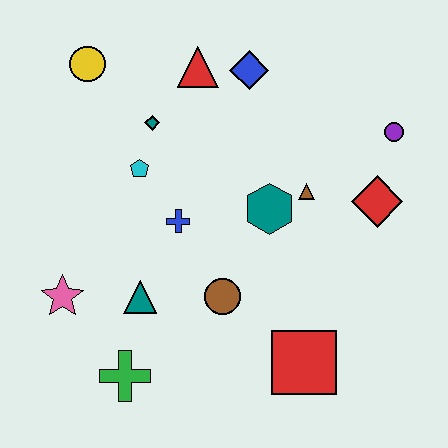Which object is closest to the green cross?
The teal triangle is closest to the green cross.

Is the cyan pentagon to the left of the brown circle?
Yes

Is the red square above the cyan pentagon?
No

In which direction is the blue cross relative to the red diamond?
The blue cross is to the left of the red diamond.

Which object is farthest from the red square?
The yellow circle is farthest from the red square.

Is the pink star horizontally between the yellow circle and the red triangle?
No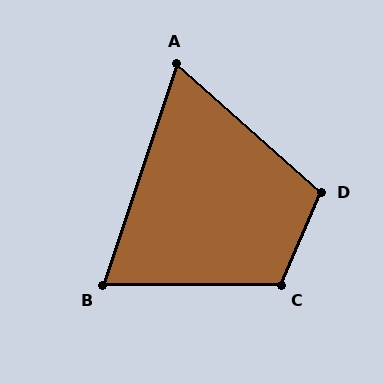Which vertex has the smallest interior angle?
A, at approximately 67 degrees.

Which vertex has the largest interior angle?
C, at approximately 113 degrees.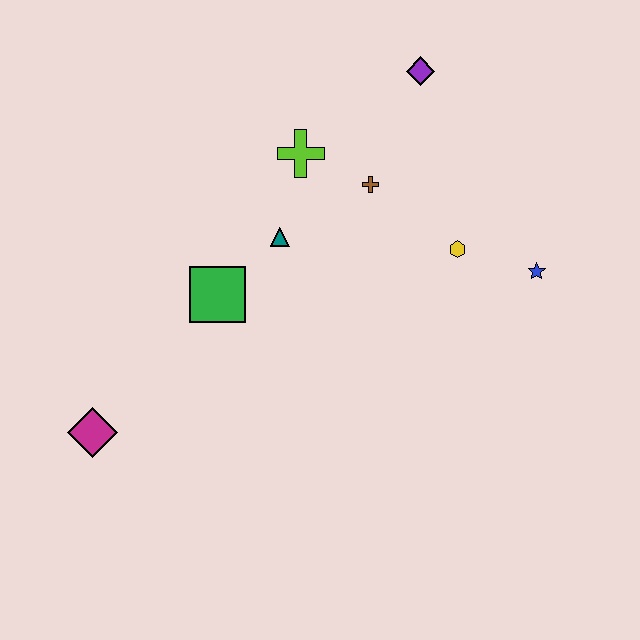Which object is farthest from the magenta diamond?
The purple diamond is farthest from the magenta diamond.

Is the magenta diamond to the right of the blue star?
No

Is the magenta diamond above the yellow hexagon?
No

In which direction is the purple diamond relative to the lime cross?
The purple diamond is to the right of the lime cross.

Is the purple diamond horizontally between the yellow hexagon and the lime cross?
Yes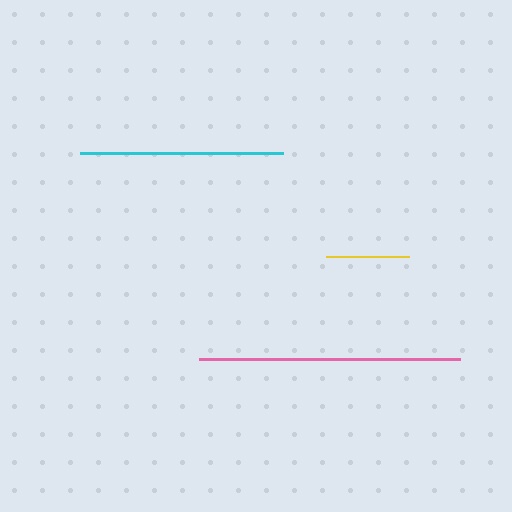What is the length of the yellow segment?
The yellow segment is approximately 84 pixels long.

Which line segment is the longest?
The pink line is the longest at approximately 261 pixels.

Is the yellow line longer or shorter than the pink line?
The pink line is longer than the yellow line.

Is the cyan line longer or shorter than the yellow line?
The cyan line is longer than the yellow line.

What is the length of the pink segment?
The pink segment is approximately 261 pixels long.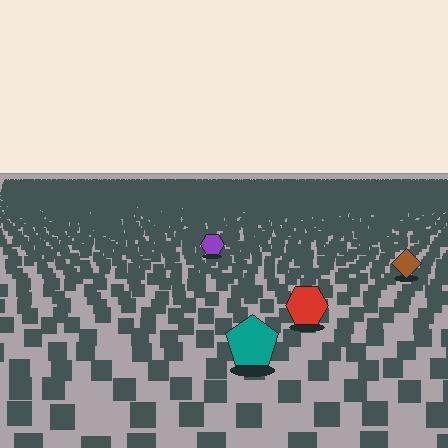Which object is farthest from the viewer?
The purple hexagon is farthest from the viewer. It appears smaller and the ground texture around it is denser.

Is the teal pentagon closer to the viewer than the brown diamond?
Yes. The teal pentagon is closer — you can tell from the texture gradient: the ground texture is coarser near it.